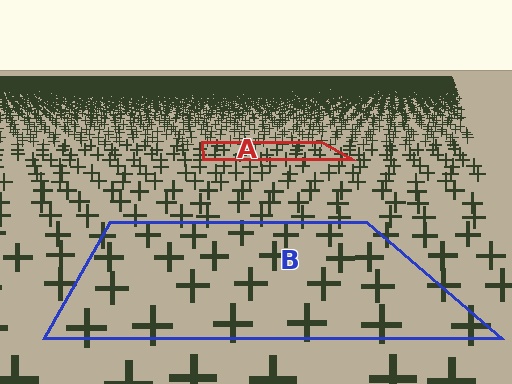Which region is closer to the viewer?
Region B is closer. The texture elements there are larger and more spread out.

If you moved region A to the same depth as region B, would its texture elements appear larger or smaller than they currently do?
They would appear larger. At a closer depth, the same texture elements are projected at a bigger on-screen size.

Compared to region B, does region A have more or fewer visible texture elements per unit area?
Region A has more texture elements per unit area — they are packed more densely because it is farther away.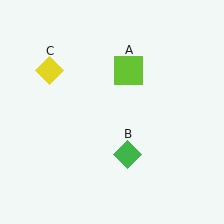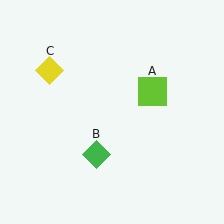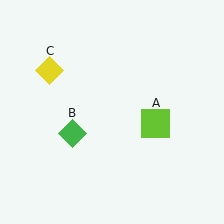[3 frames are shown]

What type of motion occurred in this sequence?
The lime square (object A), green diamond (object B) rotated clockwise around the center of the scene.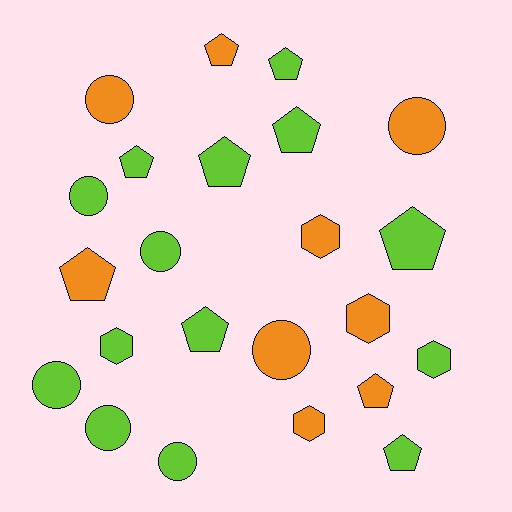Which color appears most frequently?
Lime, with 14 objects.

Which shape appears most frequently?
Pentagon, with 10 objects.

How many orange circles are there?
There are 3 orange circles.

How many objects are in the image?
There are 23 objects.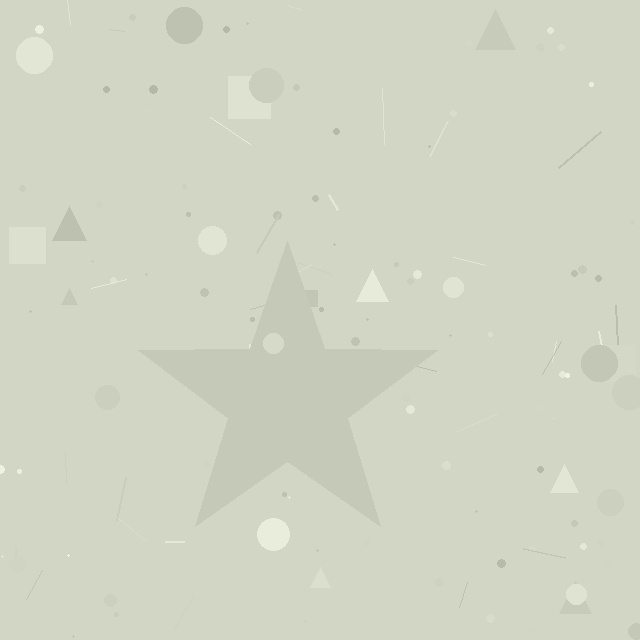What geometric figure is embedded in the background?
A star is embedded in the background.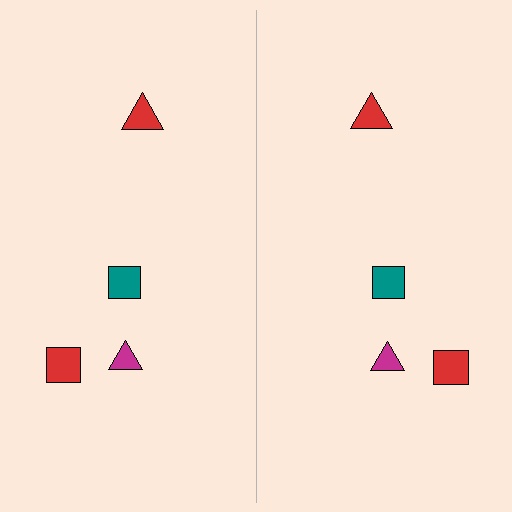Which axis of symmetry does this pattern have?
The pattern has a vertical axis of symmetry running through the center of the image.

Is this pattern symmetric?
Yes, this pattern has bilateral (reflection) symmetry.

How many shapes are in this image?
There are 8 shapes in this image.